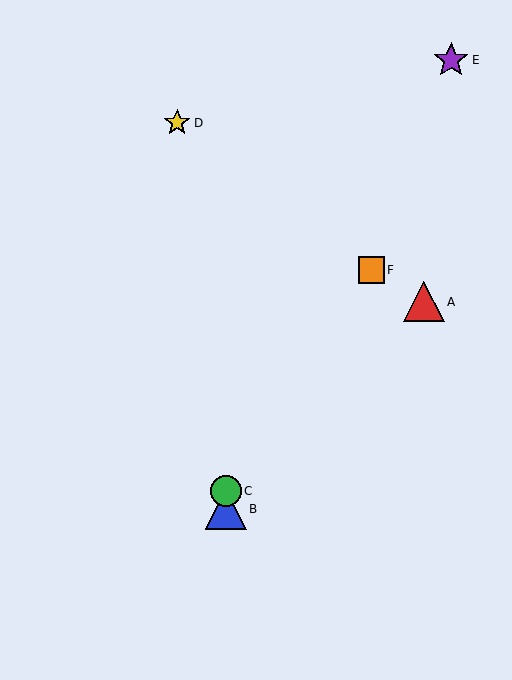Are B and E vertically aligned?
No, B is at x≈226 and E is at x≈451.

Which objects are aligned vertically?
Objects B, C are aligned vertically.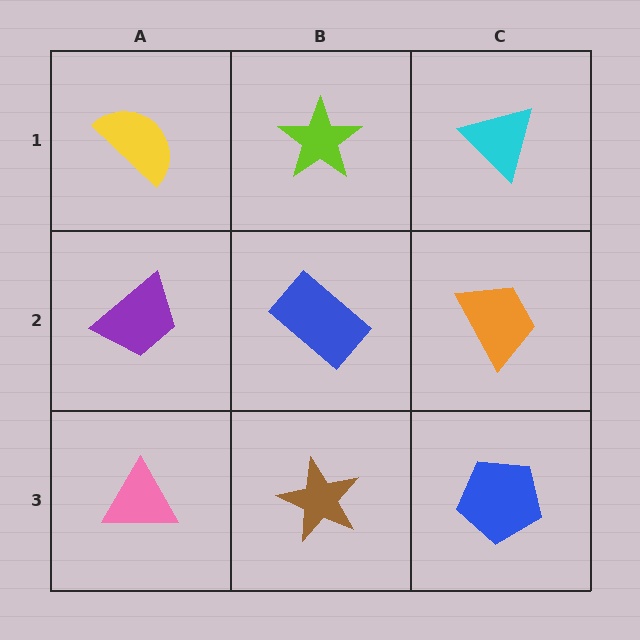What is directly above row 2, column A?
A yellow semicircle.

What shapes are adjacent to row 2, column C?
A cyan triangle (row 1, column C), a blue pentagon (row 3, column C), a blue rectangle (row 2, column B).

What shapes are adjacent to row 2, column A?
A yellow semicircle (row 1, column A), a pink triangle (row 3, column A), a blue rectangle (row 2, column B).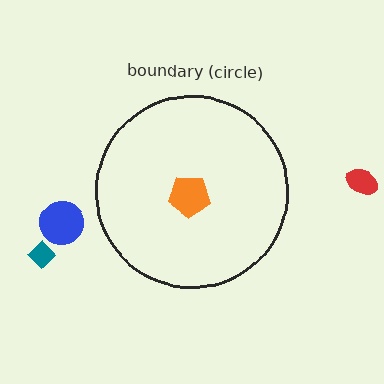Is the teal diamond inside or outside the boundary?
Outside.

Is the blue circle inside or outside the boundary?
Outside.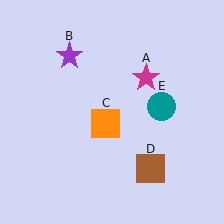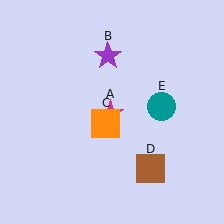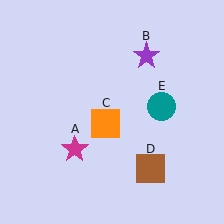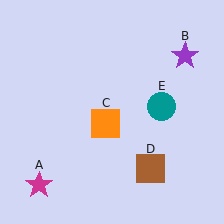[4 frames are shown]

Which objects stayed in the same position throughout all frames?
Orange square (object C) and brown square (object D) and teal circle (object E) remained stationary.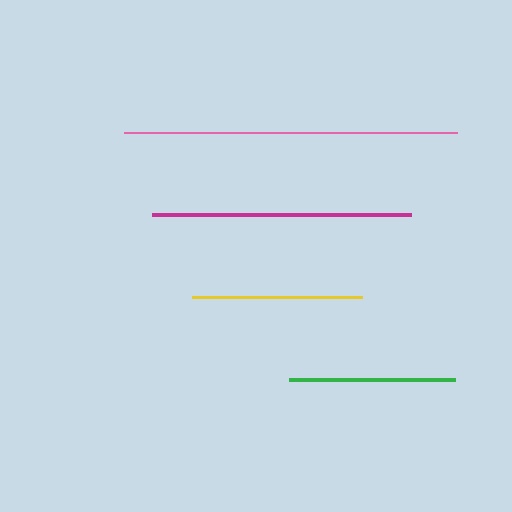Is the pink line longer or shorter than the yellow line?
The pink line is longer than the yellow line.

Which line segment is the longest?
The pink line is the longest at approximately 333 pixels.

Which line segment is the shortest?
The green line is the shortest at approximately 166 pixels.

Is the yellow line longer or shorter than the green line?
The yellow line is longer than the green line.